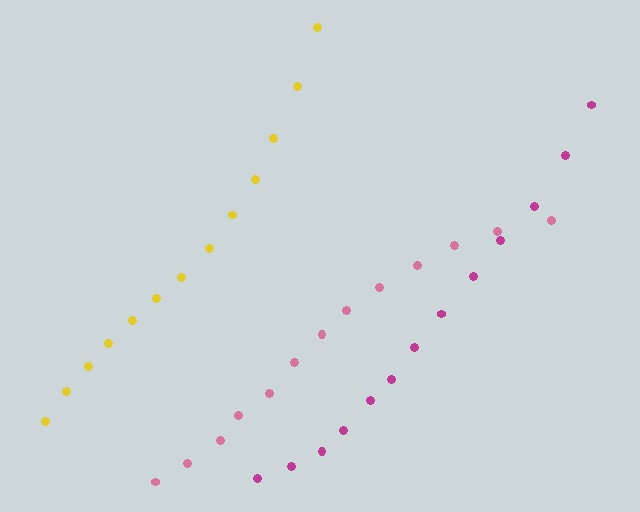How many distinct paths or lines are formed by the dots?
There are 3 distinct paths.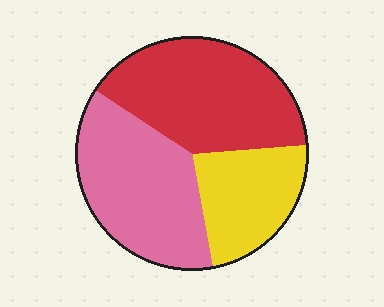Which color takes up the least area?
Yellow, at roughly 25%.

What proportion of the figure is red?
Red covers about 40% of the figure.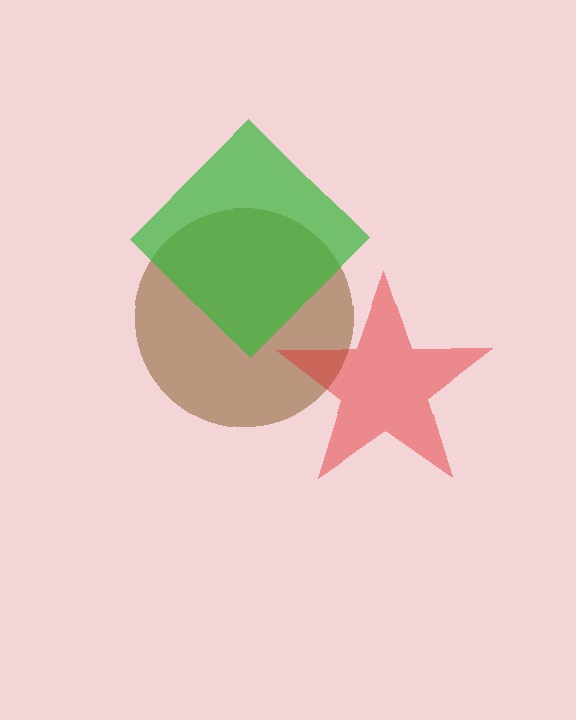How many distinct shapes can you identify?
There are 3 distinct shapes: a brown circle, a green diamond, a red star.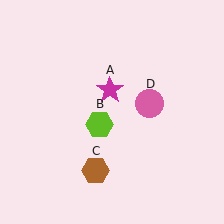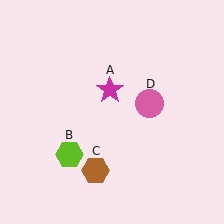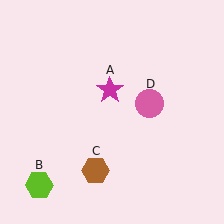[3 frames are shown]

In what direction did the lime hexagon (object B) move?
The lime hexagon (object B) moved down and to the left.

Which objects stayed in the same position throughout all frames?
Magenta star (object A) and brown hexagon (object C) and pink circle (object D) remained stationary.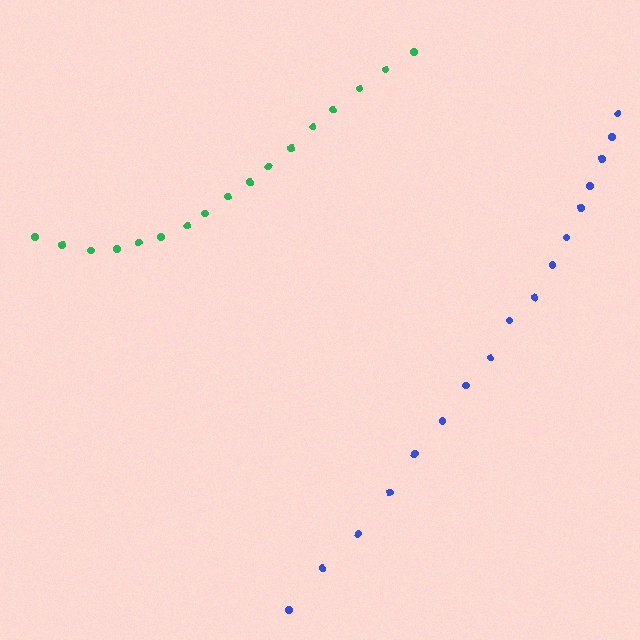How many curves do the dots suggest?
There are 2 distinct paths.